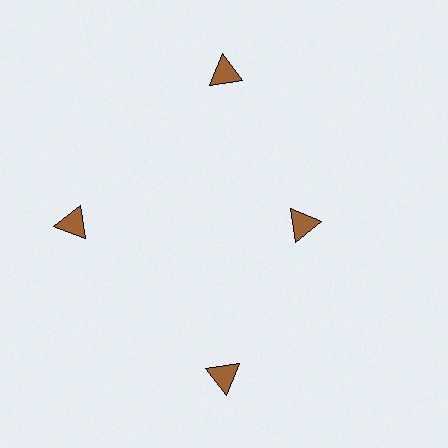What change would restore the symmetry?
The symmetry would be restored by moving it outward, back onto the ring so that all 4 triangles sit at equal angles and equal distance from the center.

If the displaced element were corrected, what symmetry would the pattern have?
It would have 4-fold rotational symmetry — the pattern would map onto itself every 90 degrees.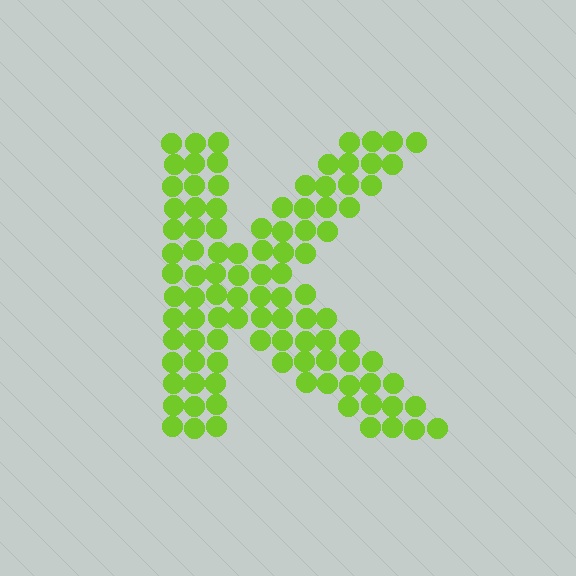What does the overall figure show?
The overall figure shows the letter K.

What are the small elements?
The small elements are circles.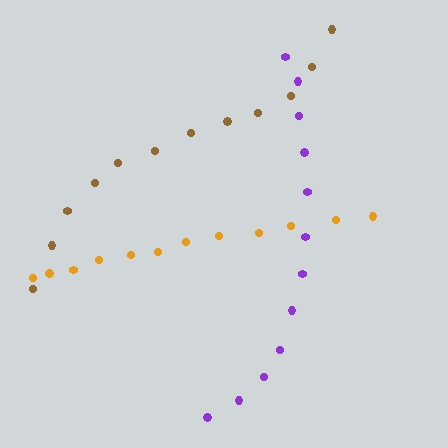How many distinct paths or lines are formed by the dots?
There are 3 distinct paths.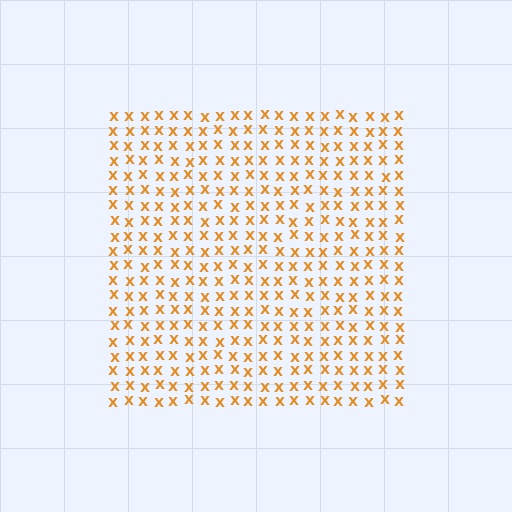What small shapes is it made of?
It is made of small letter X's.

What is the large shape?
The large shape is a square.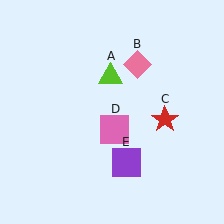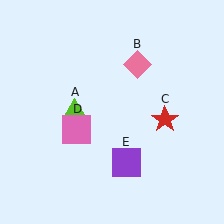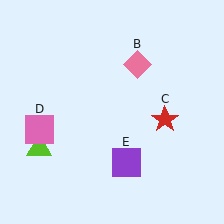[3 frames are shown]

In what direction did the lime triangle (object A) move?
The lime triangle (object A) moved down and to the left.